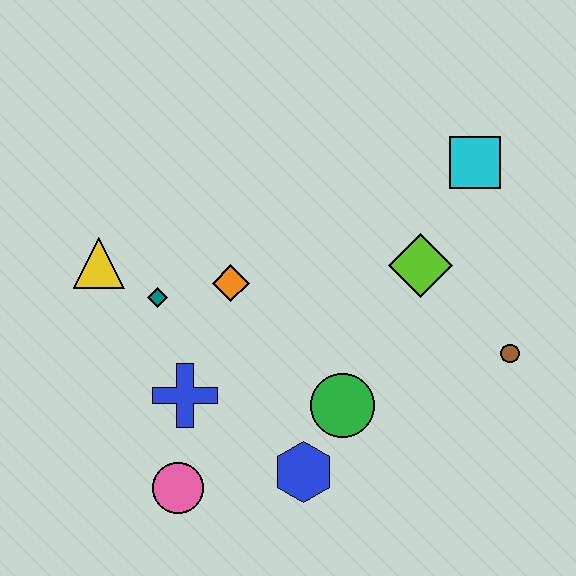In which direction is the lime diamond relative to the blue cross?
The lime diamond is to the right of the blue cross.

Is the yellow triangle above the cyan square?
No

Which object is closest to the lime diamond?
The cyan square is closest to the lime diamond.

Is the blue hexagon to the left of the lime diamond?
Yes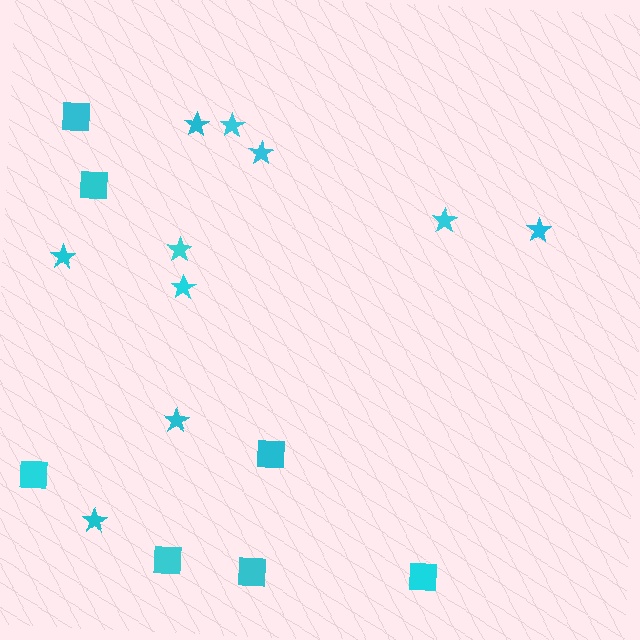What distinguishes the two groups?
There are 2 groups: one group of squares (7) and one group of stars (10).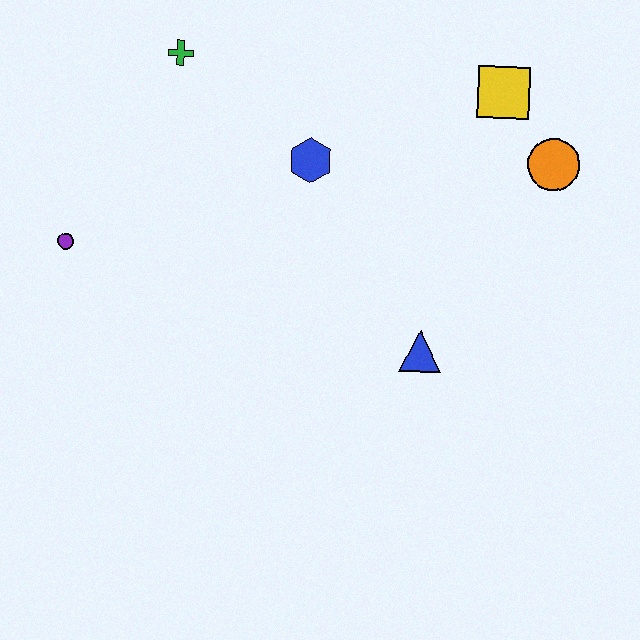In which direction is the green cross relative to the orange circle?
The green cross is to the left of the orange circle.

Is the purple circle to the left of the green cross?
Yes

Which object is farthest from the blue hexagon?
The purple circle is farthest from the blue hexagon.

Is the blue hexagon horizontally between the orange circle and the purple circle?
Yes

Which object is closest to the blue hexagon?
The green cross is closest to the blue hexagon.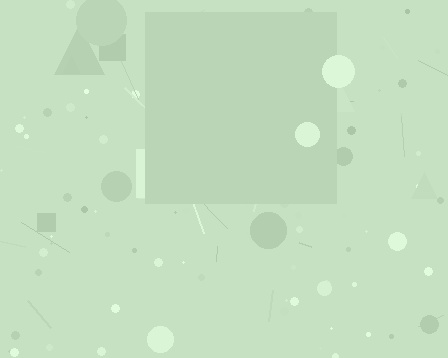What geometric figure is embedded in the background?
A square is embedded in the background.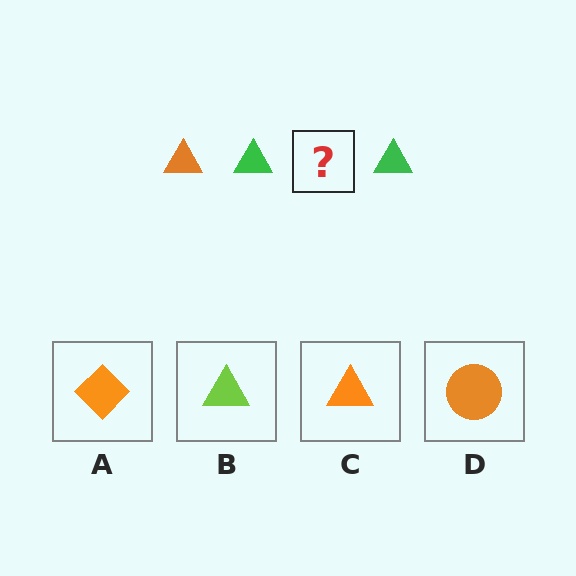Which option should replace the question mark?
Option C.